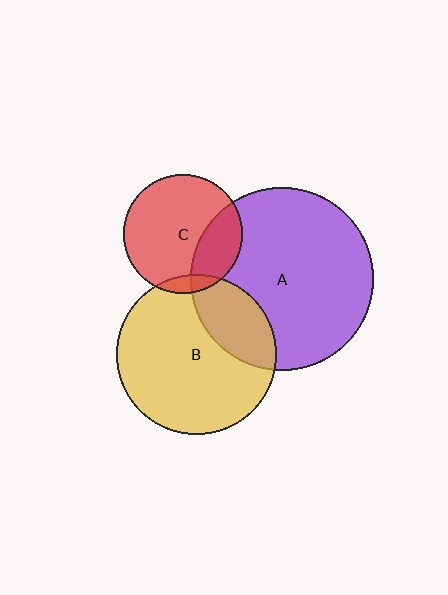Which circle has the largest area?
Circle A (purple).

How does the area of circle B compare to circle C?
Approximately 1.8 times.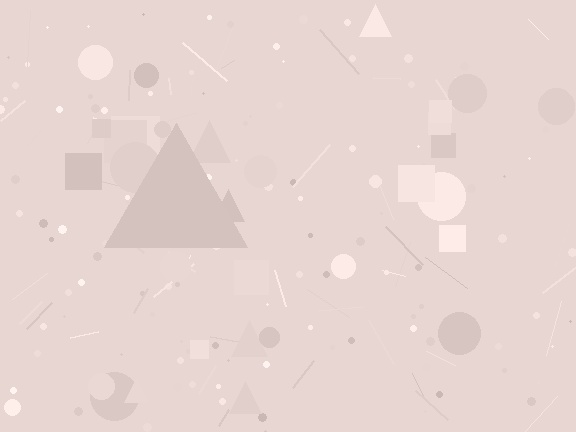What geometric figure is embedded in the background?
A triangle is embedded in the background.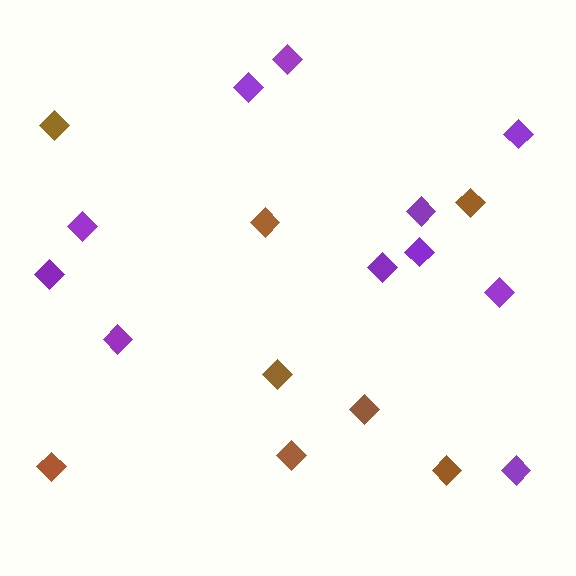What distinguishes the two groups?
There are 2 groups: one group of purple diamonds (11) and one group of brown diamonds (8).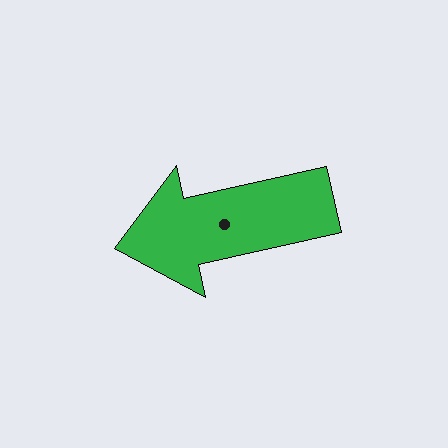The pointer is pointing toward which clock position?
Roughly 9 o'clock.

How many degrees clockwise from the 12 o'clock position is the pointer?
Approximately 257 degrees.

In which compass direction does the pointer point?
West.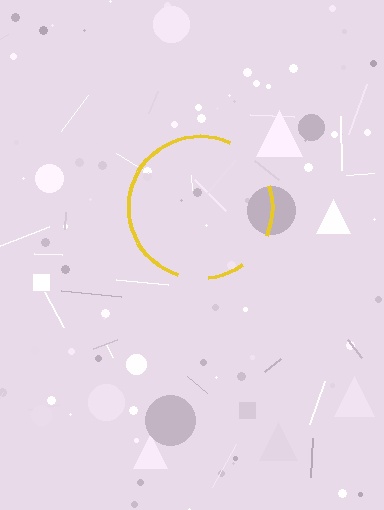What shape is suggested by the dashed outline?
The dashed outline suggests a circle.